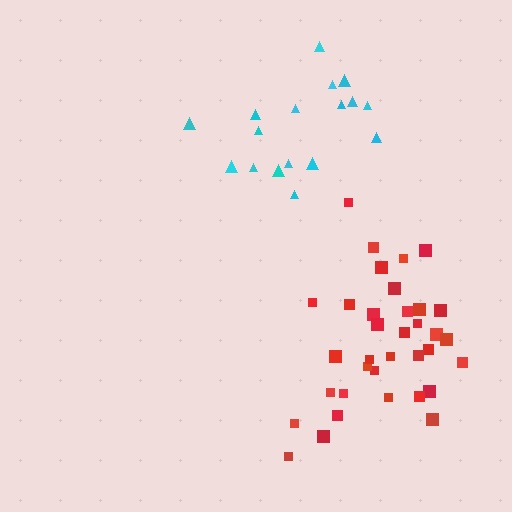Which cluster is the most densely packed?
Red.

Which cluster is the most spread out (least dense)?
Cyan.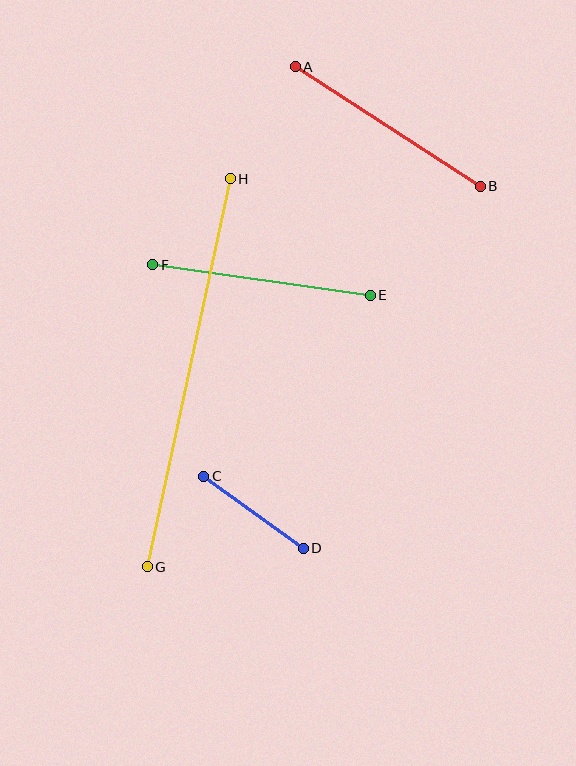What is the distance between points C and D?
The distance is approximately 123 pixels.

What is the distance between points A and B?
The distance is approximately 220 pixels.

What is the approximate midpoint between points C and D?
The midpoint is at approximately (253, 512) pixels.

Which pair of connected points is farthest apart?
Points G and H are farthest apart.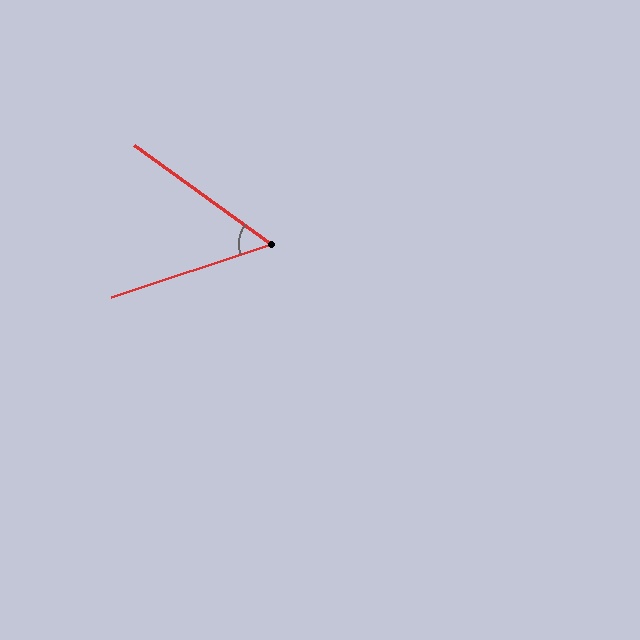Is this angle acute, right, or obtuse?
It is acute.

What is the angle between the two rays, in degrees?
Approximately 54 degrees.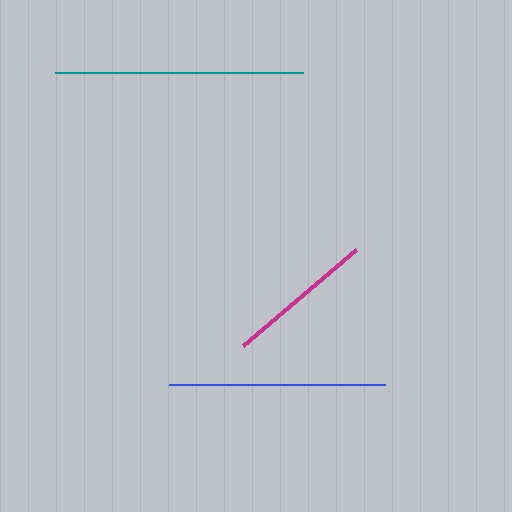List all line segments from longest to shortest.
From longest to shortest: teal, blue, magenta.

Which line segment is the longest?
The teal line is the longest at approximately 247 pixels.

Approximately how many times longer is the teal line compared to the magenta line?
The teal line is approximately 1.7 times the length of the magenta line.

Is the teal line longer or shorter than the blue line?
The teal line is longer than the blue line.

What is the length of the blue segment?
The blue segment is approximately 215 pixels long.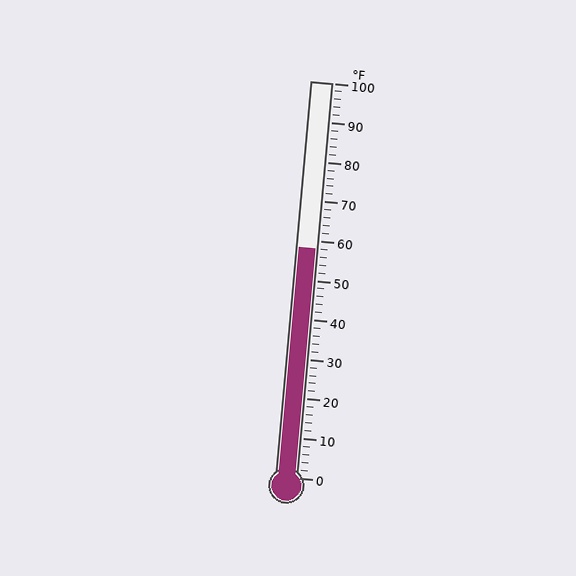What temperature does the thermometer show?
The thermometer shows approximately 58°F.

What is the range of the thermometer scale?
The thermometer scale ranges from 0°F to 100°F.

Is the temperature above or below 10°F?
The temperature is above 10°F.